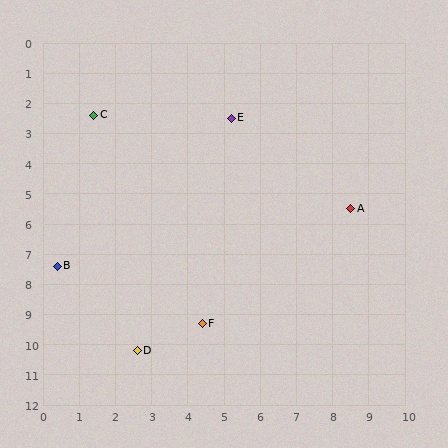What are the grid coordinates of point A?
Point A is at approximately (8.5, 5.5).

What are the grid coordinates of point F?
Point F is at approximately (4.4, 9.3).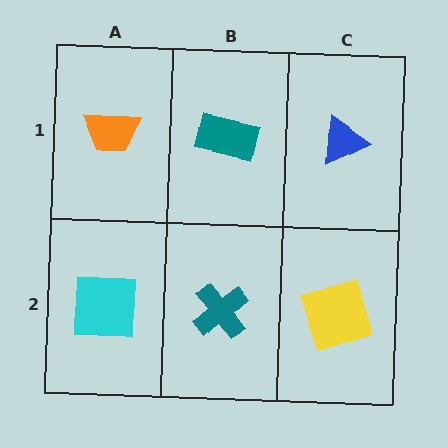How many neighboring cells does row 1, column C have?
2.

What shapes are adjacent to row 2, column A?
An orange trapezoid (row 1, column A), a teal cross (row 2, column B).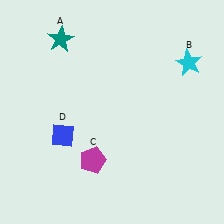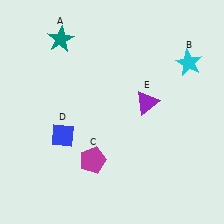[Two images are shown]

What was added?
A purple triangle (E) was added in Image 2.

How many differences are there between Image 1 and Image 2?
There is 1 difference between the two images.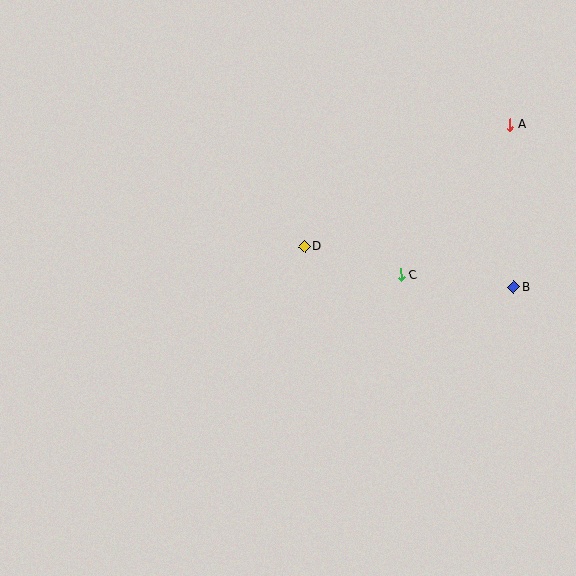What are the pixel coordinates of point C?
Point C is at (401, 275).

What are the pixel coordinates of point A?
Point A is at (510, 125).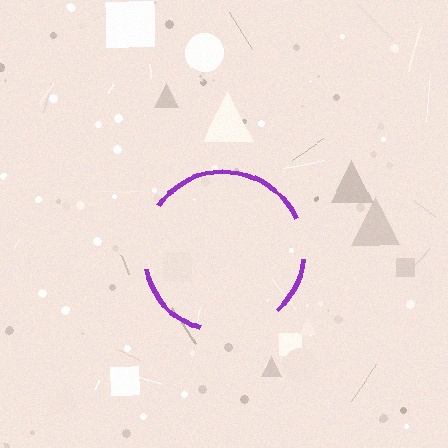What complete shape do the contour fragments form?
The contour fragments form a circle.